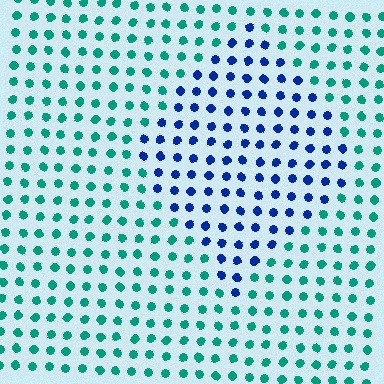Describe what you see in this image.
The image is filled with small teal elements in a uniform arrangement. A diamond-shaped region is visible where the elements are tinted to a slightly different hue, forming a subtle color boundary.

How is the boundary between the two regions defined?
The boundary is defined purely by a slight shift in hue (about 58 degrees). Spacing, size, and orientation are identical on both sides.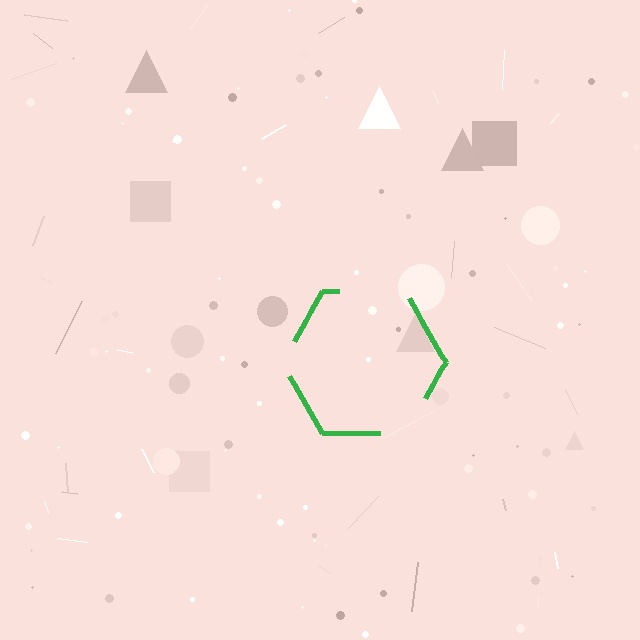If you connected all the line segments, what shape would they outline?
They would outline a hexagon.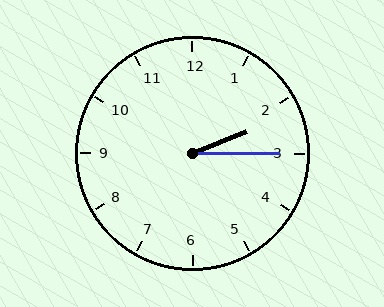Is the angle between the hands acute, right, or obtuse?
It is acute.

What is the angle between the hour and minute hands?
Approximately 22 degrees.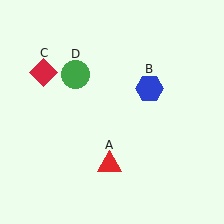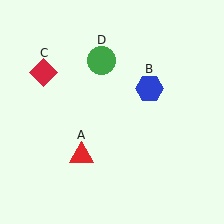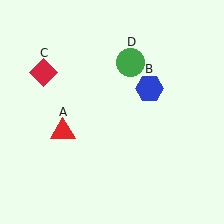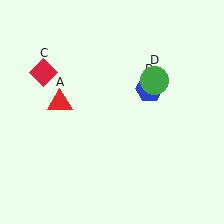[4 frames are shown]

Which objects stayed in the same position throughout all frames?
Blue hexagon (object B) and red diamond (object C) remained stationary.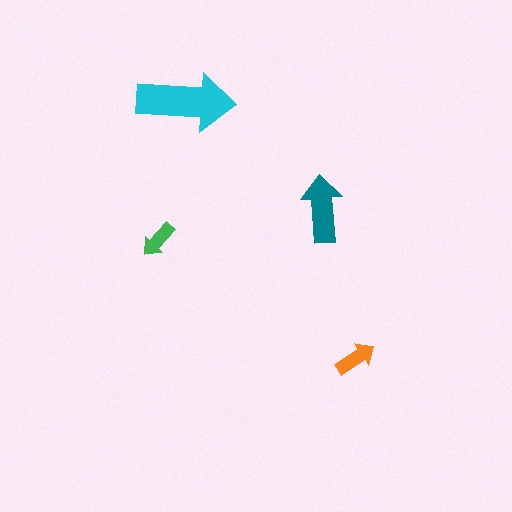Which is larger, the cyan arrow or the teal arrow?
The cyan one.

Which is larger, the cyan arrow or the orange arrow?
The cyan one.